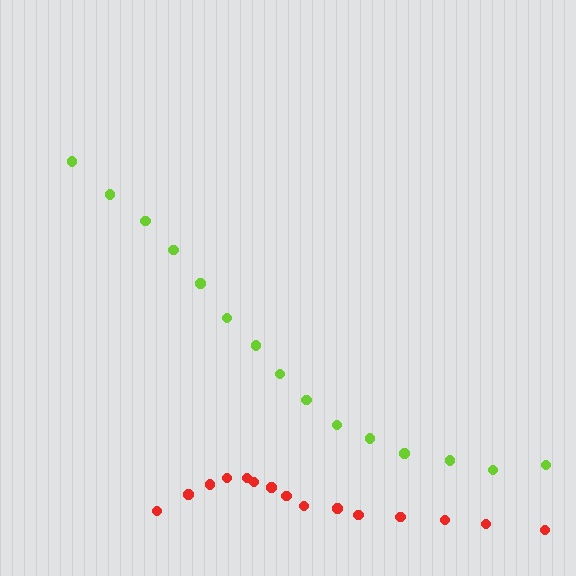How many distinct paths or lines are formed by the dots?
There are 2 distinct paths.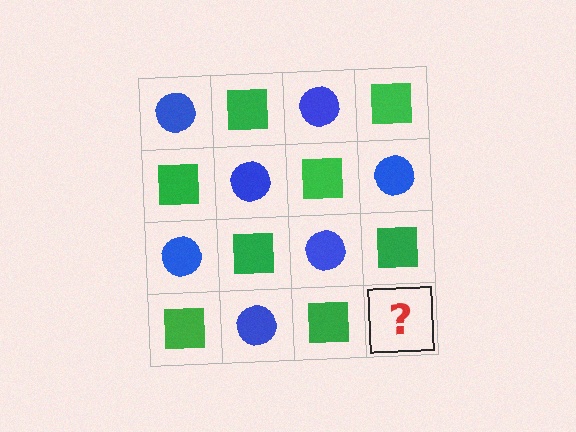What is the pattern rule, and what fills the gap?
The rule is that it alternates blue circle and green square in a checkerboard pattern. The gap should be filled with a blue circle.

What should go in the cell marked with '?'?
The missing cell should contain a blue circle.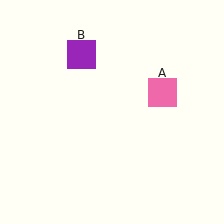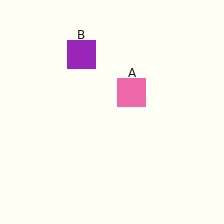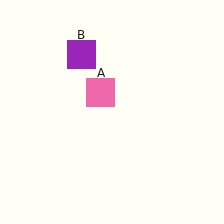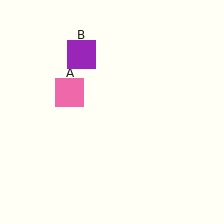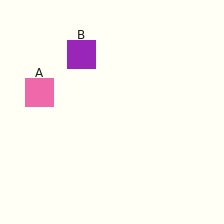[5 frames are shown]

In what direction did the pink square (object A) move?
The pink square (object A) moved left.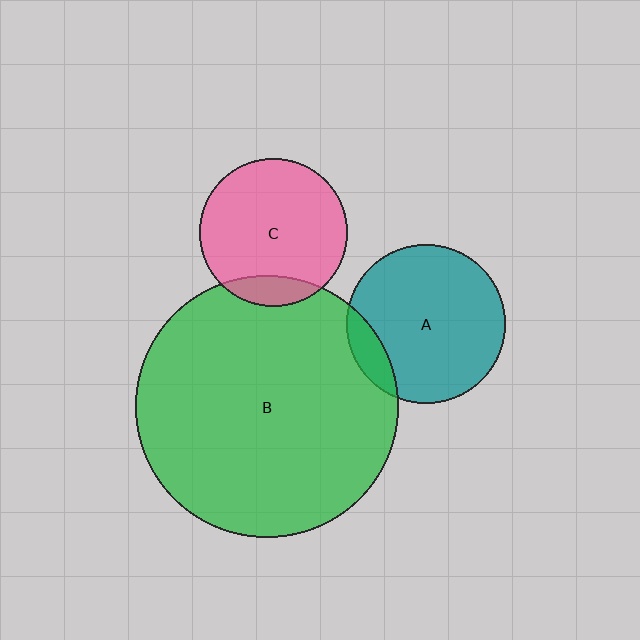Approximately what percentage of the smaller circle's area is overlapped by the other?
Approximately 10%.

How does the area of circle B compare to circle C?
Approximately 3.2 times.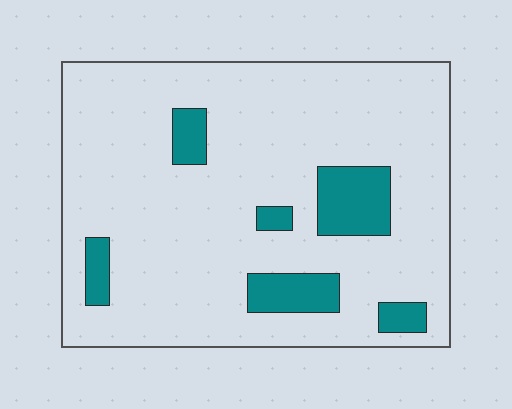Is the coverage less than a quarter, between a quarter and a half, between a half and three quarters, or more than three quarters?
Less than a quarter.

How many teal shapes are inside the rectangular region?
6.